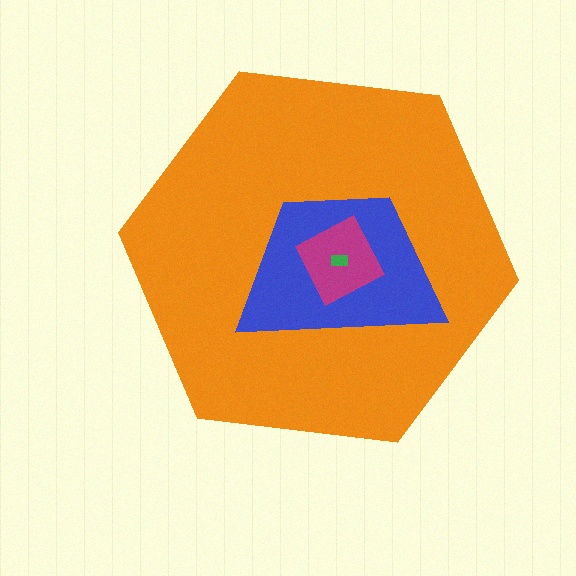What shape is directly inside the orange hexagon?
The blue trapezoid.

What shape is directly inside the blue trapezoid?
The magenta square.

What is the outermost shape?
The orange hexagon.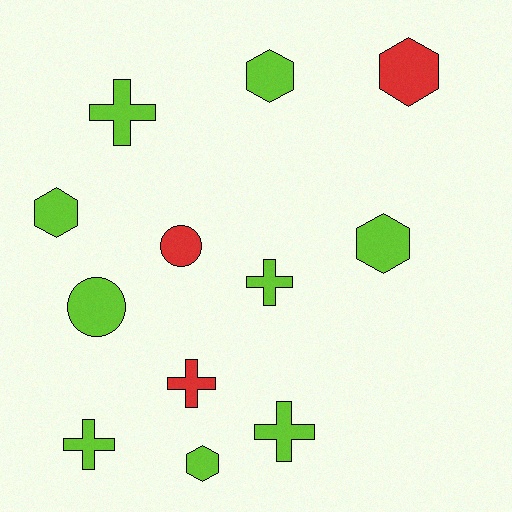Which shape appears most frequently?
Cross, with 5 objects.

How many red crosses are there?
There is 1 red cross.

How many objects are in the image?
There are 12 objects.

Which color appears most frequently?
Lime, with 9 objects.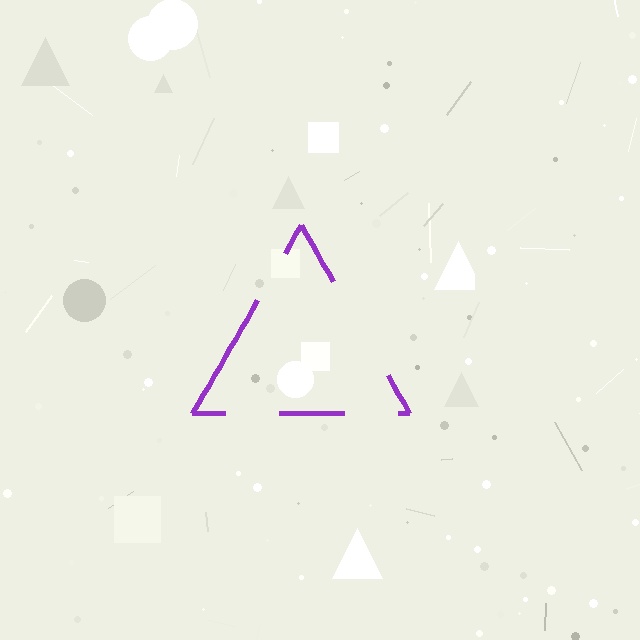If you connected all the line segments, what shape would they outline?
They would outline a triangle.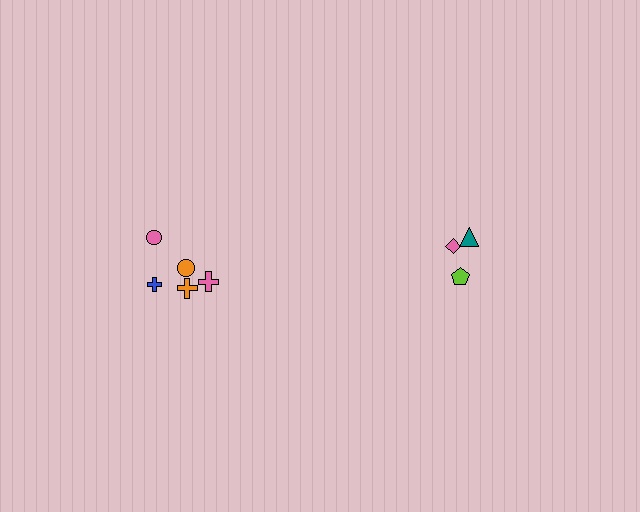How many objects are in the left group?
There are 5 objects.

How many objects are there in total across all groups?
There are 8 objects.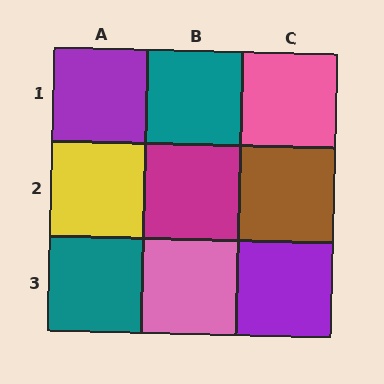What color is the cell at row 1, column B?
Teal.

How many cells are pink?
2 cells are pink.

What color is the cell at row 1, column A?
Purple.